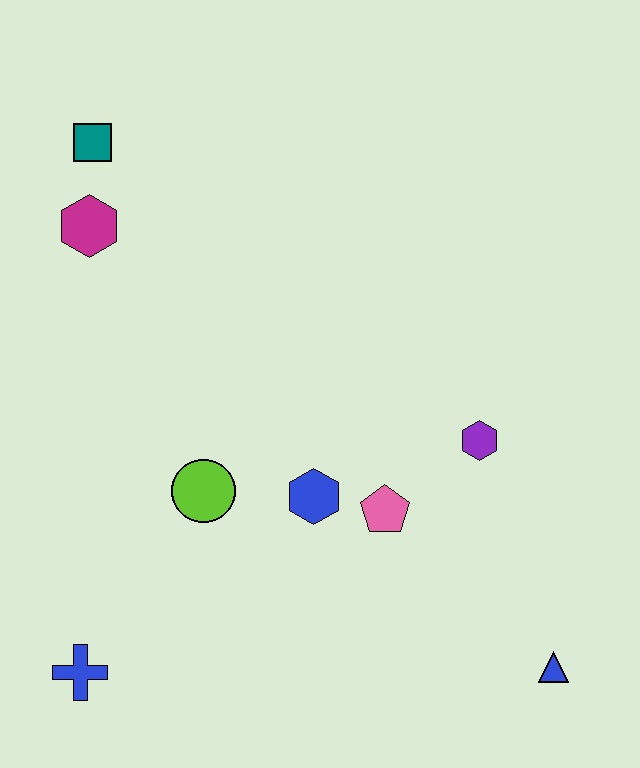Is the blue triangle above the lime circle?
No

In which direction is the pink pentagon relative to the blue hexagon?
The pink pentagon is to the right of the blue hexagon.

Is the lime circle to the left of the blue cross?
No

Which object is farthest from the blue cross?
The teal square is farthest from the blue cross.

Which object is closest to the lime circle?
The blue hexagon is closest to the lime circle.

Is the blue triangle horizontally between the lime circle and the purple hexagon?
No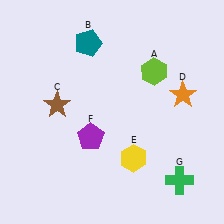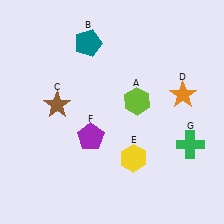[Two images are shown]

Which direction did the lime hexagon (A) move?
The lime hexagon (A) moved down.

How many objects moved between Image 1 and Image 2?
2 objects moved between the two images.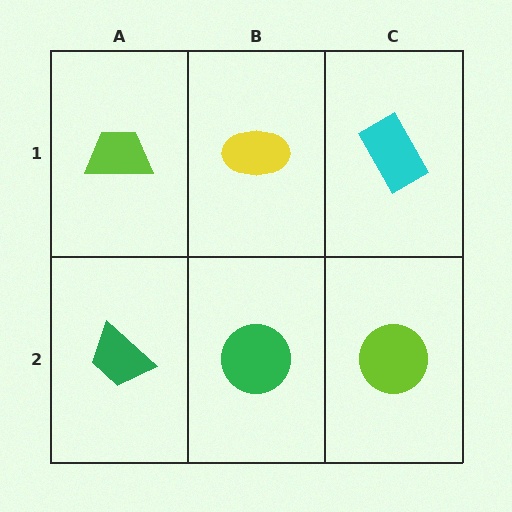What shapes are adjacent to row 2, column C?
A cyan rectangle (row 1, column C), a green circle (row 2, column B).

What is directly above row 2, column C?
A cyan rectangle.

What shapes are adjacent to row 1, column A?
A green trapezoid (row 2, column A), a yellow ellipse (row 1, column B).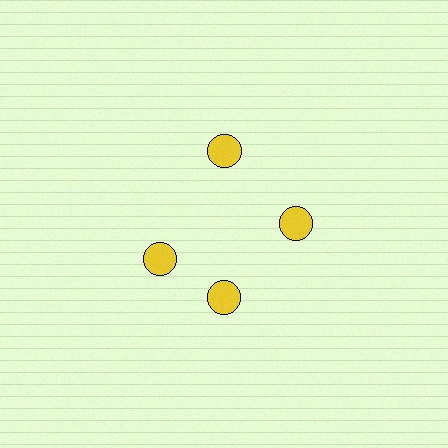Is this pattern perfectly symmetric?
No. The 4 yellow circles are arranged in a ring, but one element near the 9 o'clock position is rotated out of alignment along the ring, breaking the 4-fold rotational symmetry.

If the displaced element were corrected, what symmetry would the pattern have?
It would have 4-fold rotational symmetry — the pattern would map onto itself every 90 degrees.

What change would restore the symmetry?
The symmetry would be restored by rotating it back into even spacing with its neighbors so that all 4 circles sit at equal angles and equal distance from the center.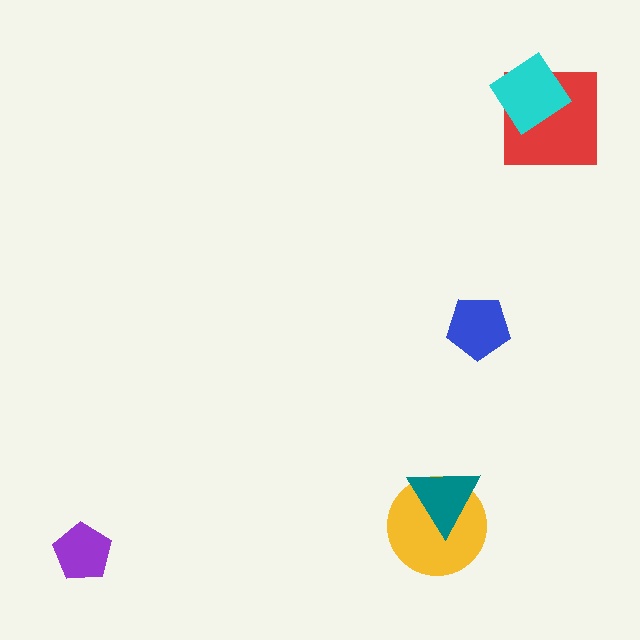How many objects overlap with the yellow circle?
1 object overlaps with the yellow circle.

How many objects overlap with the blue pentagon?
0 objects overlap with the blue pentagon.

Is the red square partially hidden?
Yes, it is partially covered by another shape.